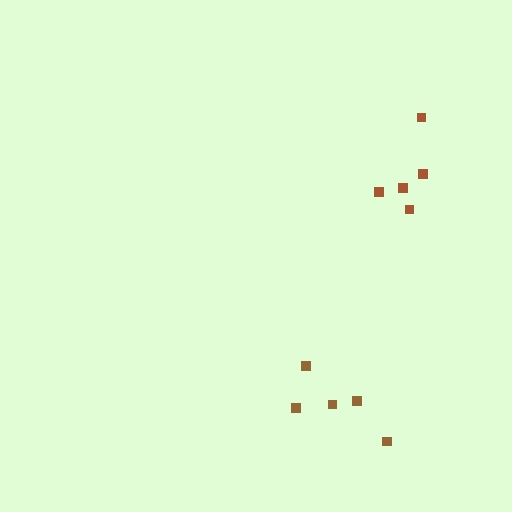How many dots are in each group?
Group 1: 5 dots, Group 2: 5 dots (10 total).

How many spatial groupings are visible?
There are 2 spatial groupings.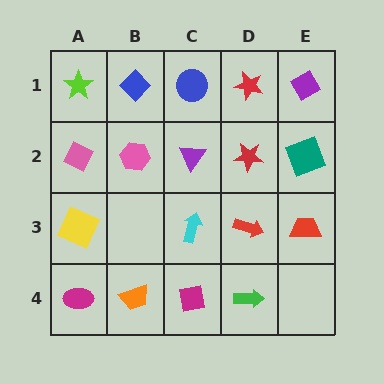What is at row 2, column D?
A red star.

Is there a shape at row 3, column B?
No, that cell is empty.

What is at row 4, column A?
A magenta ellipse.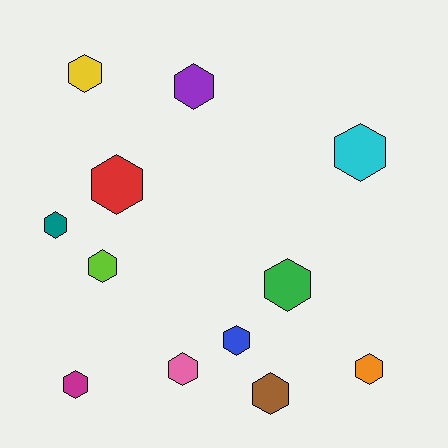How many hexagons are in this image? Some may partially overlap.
There are 12 hexagons.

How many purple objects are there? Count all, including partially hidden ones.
There is 1 purple object.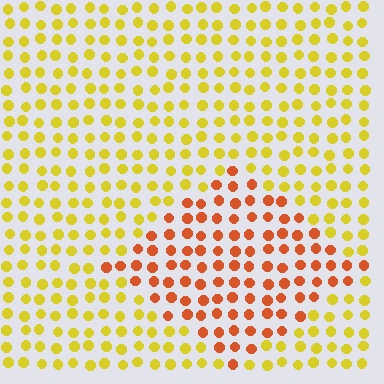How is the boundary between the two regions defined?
The boundary is defined purely by a slight shift in hue (about 41 degrees). Spacing, size, and orientation are identical on both sides.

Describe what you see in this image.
The image is filled with small yellow elements in a uniform arrangement. A diamond-shaped region is visible where the elements are tinted to a slightly different hue, forming a subtle color boundary.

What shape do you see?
I see a diamond.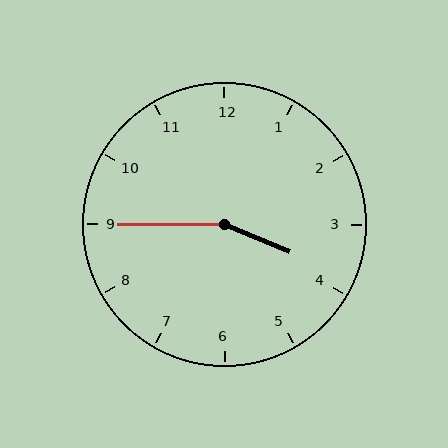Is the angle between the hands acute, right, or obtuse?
It is obtuse.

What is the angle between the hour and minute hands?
Approximately 158 degrees.